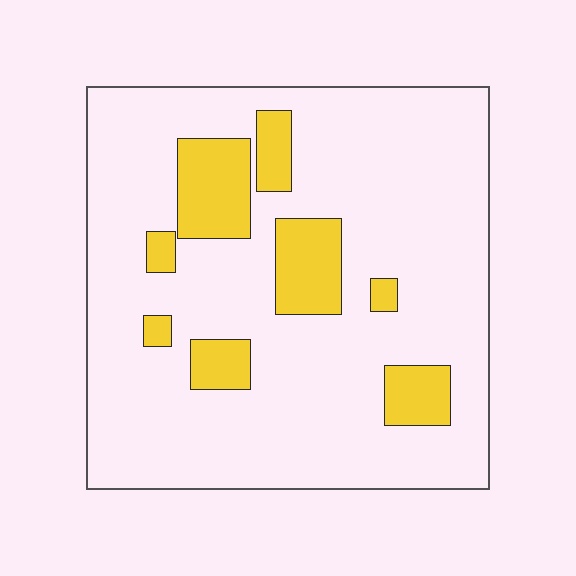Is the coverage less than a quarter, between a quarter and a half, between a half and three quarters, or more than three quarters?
Less than a quarter.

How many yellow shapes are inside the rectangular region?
8.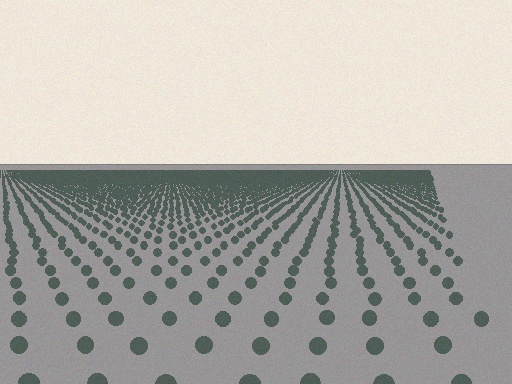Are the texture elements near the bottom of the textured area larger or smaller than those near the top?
Larger. Near the bottom, elements are closer to the viewer and appear at a bigger on-screen size.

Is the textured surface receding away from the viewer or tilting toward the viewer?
The surface is receding away from the viewer. Texture elements get smaller and denser toward the top.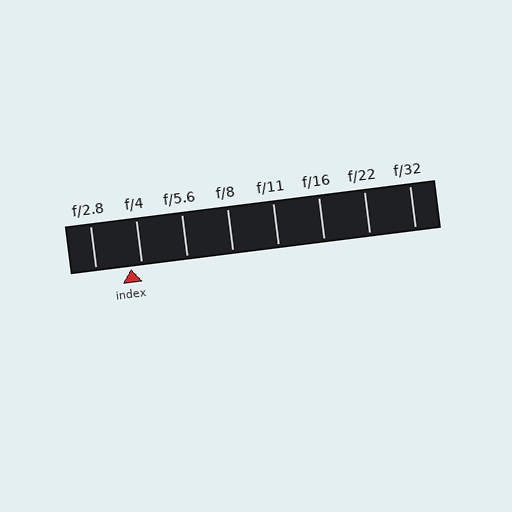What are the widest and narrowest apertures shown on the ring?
The widest aperture shown is f/2.8 and the narrowest is f/32.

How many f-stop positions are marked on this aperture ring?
There are 8 f-stop positions marked.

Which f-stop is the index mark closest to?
The index mark is closest to f/4.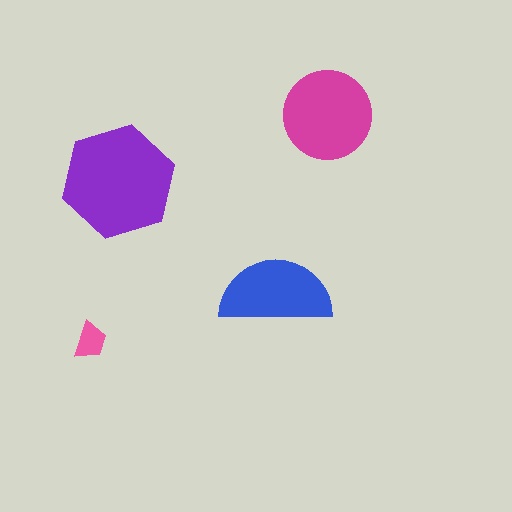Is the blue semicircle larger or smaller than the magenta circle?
Smaller.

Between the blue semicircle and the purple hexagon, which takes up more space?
The purple hexagon.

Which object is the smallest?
The pink trapezoid.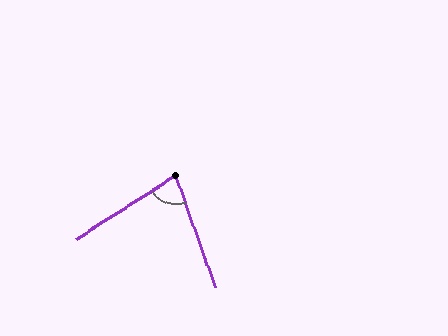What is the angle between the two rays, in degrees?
Approximately 77 degrees.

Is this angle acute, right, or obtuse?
It is acute.